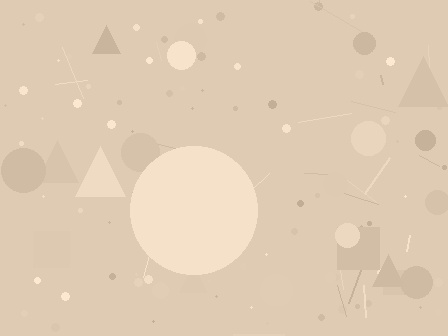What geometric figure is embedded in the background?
A circle is embedded in the background.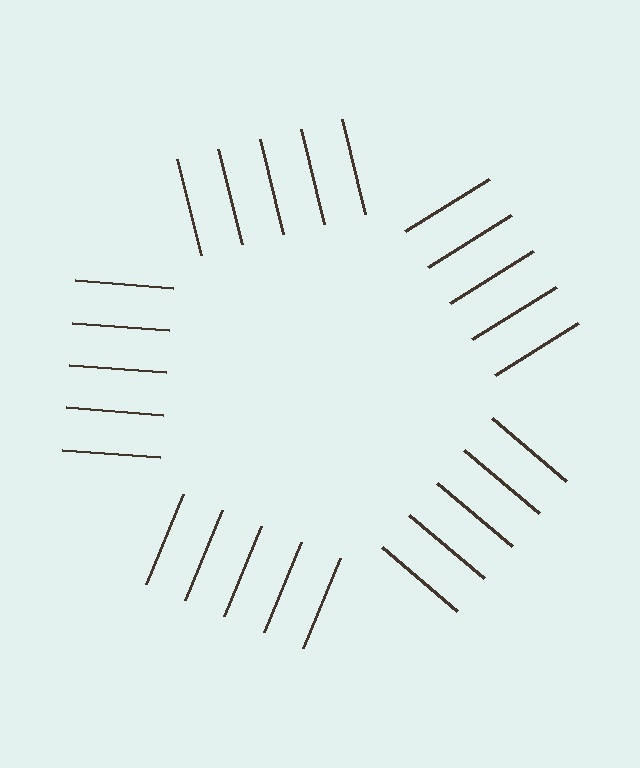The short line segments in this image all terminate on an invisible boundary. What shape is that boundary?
An illusory pentagon — the line segments terminate on its edges but no continuous stroke is drawn.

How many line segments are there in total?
25 — 5 along each of the 5 edges.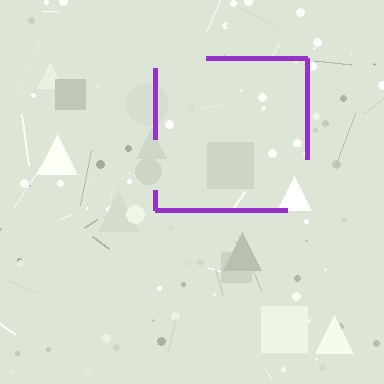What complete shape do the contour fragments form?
The contour fragments form a square.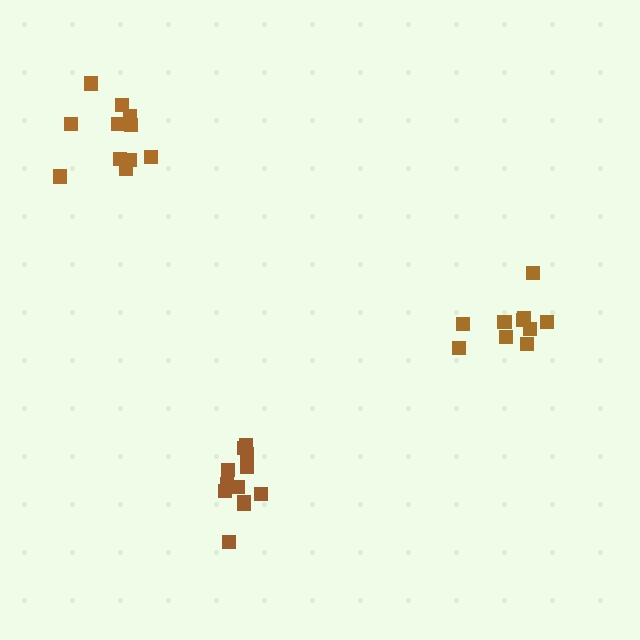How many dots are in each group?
Group 1: 10 dots, Group 2: 11 dots, Group 3: 12 dots (33 total).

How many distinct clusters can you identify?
There are 3 distinct clusters.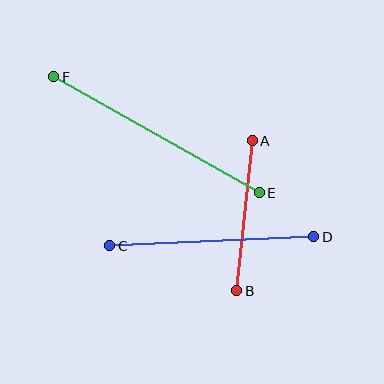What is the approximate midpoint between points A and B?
The midpoint is at approximately (245, 216) pixels.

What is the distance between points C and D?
The distance is approximately 204 pixels.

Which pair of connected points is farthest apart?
Points E and F are farthest apart.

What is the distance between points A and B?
The distance is approximately 151 pixels.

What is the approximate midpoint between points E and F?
The midpoint is at approximately (157, 135) pixels.